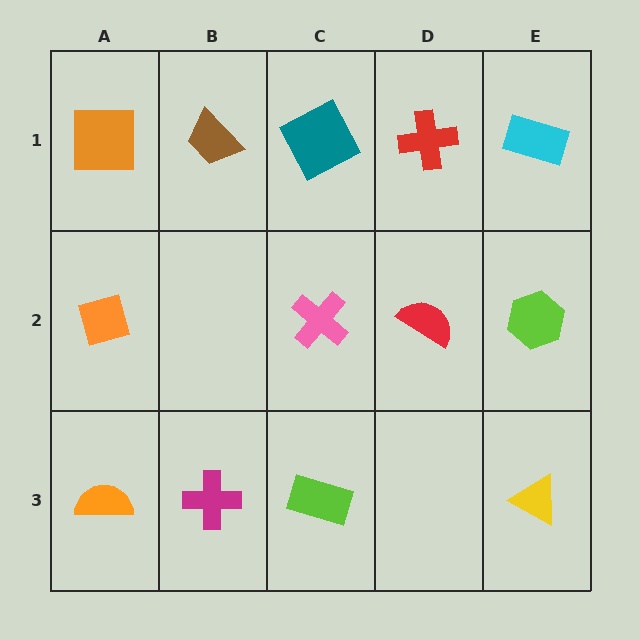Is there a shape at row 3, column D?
No, that cell is empty.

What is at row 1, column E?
A cyan rectangle.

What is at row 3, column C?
A lime rectangle.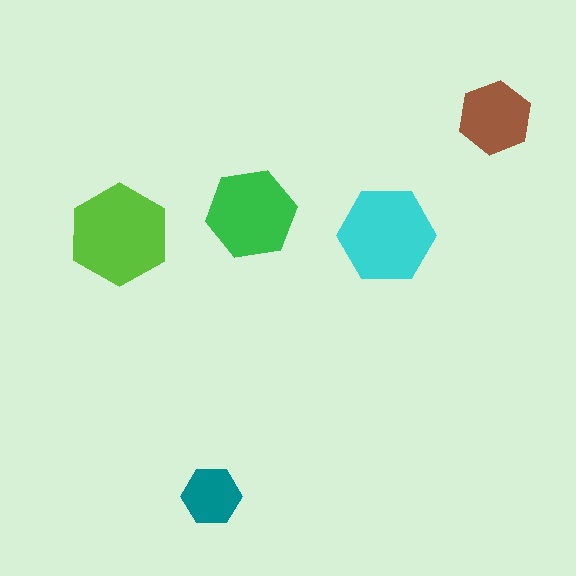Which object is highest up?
The brown hexagon is topmost.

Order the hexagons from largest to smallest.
the lime one, the cyan one, the green one, the brown one, the teal one.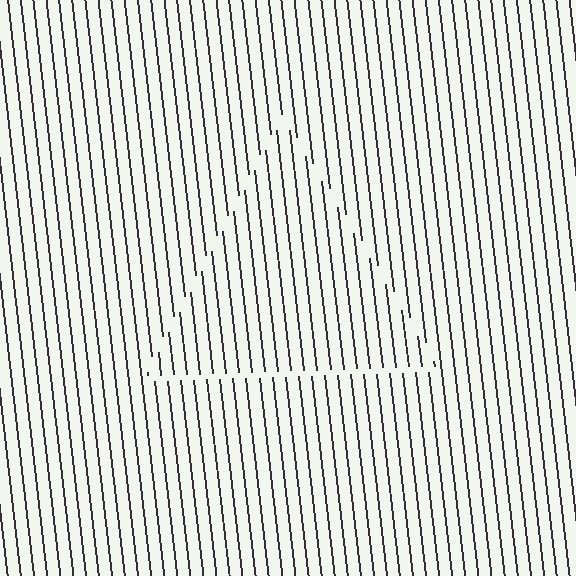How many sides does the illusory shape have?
3 sides — the line-ends trace a triangle.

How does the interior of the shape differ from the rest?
The interior of the shape contains the same grating, shifted by half a period — the contour is defined by the phase discontinuity where line-ends from the inner and outer gratings abut.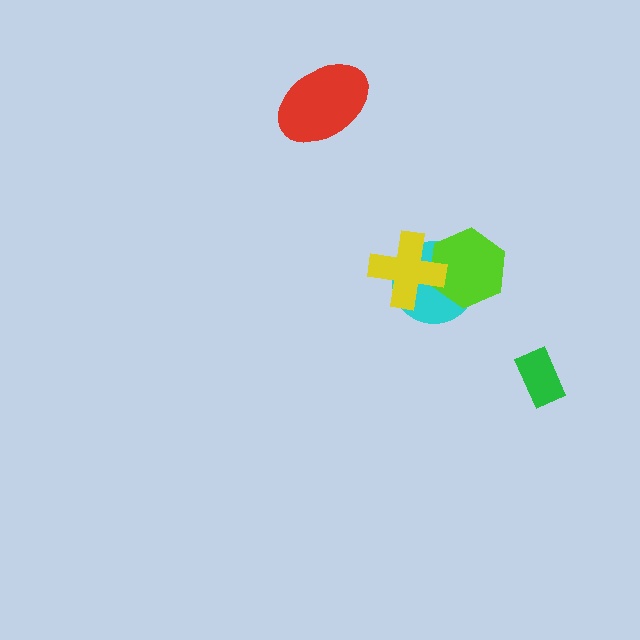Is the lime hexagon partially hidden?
Yes, it is partially covered by another shape.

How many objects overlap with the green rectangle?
0 objects overlap with the green rectangle.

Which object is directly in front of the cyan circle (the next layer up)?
The lime hexagon is directly in front of the cyan circle.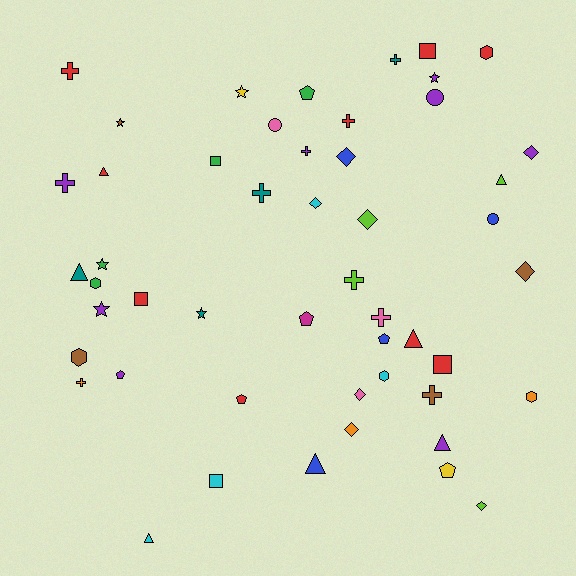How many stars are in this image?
There are 6 stars.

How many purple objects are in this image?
There are 8 purple objects.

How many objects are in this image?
There are 50 objects.